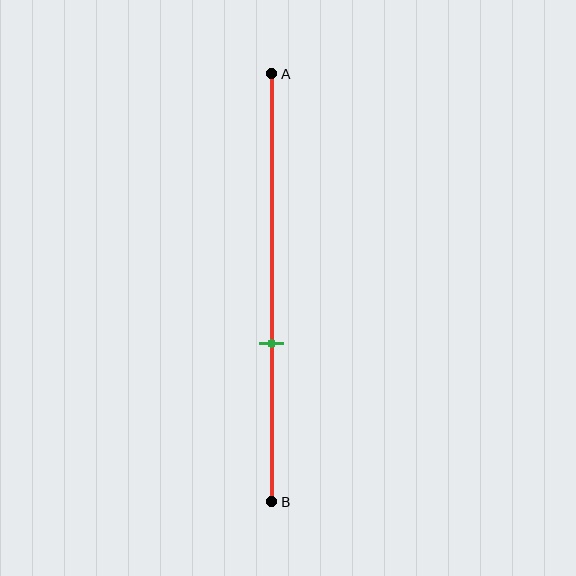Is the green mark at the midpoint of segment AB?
No, the mark is at about 65% from A, not at the 50% midpoint.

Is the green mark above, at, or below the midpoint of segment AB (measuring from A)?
The green mark is below the midpoint of segment AB.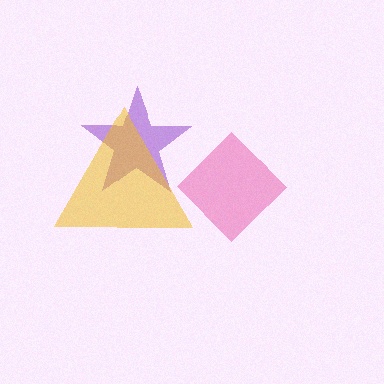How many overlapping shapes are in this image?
There are 3 overlapping shapes in the image.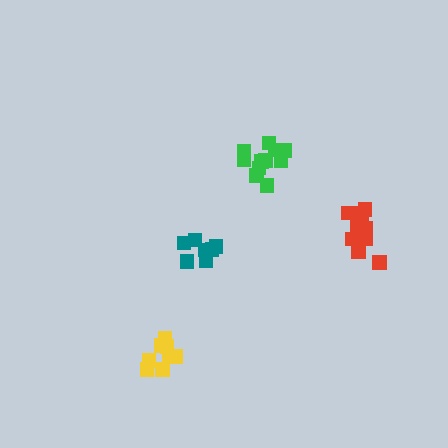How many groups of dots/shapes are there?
There are 4 groups.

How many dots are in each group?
Group 1: 10 dots, Group 2: 7 dots, Group 3: 11 dots, Group 4: 8 dots (36 total).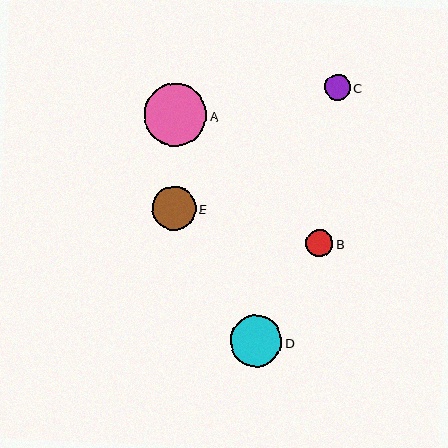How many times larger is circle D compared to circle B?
Circle D is approximately 1.9 times the size of circle B.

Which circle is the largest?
Circle A is the largest with a size of approximately 63 pixels.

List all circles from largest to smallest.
From largest to smallest: A, D, E, B, C.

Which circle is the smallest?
Circle C is the smallest with a size of approximately 25 pixels.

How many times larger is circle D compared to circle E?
Circle D is approximately 1.2 times the size of circle E.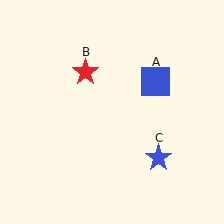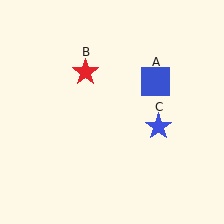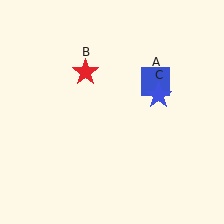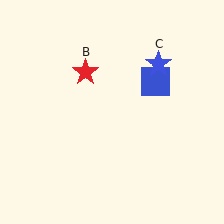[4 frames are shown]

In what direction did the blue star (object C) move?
The blue star (object C) moved up.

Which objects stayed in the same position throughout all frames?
Blue square (object A) and red star (object B) remained stationary.